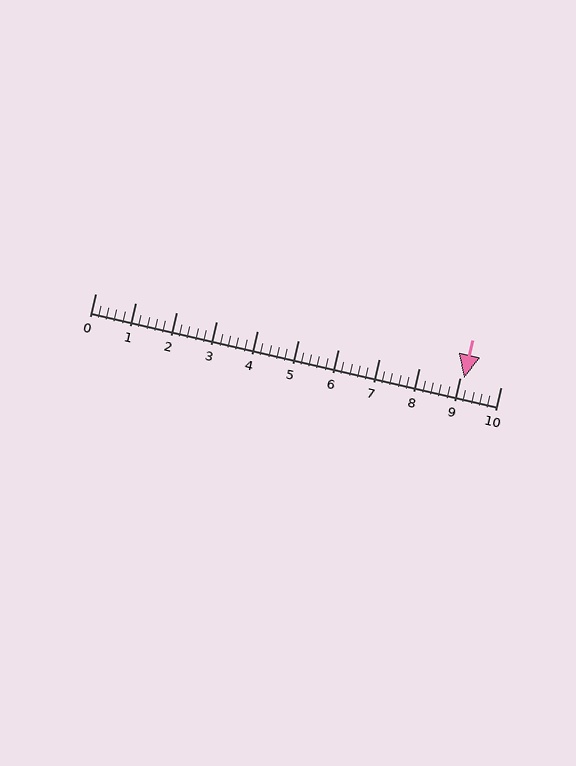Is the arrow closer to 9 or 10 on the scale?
The arrow is closer to 9.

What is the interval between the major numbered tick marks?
The major tick marks are spaced 1 units apart.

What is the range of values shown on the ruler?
The ruler shows values from 0 to 10.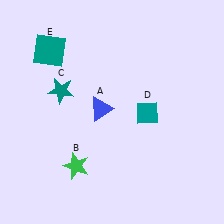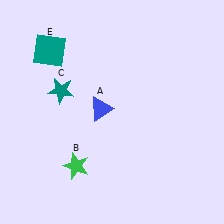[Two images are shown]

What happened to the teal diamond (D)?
The teal diamond (D) was removed in Image 2. It was in the bottom-right area of Image 1.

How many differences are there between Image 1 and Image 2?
There is 1 difference between the two images.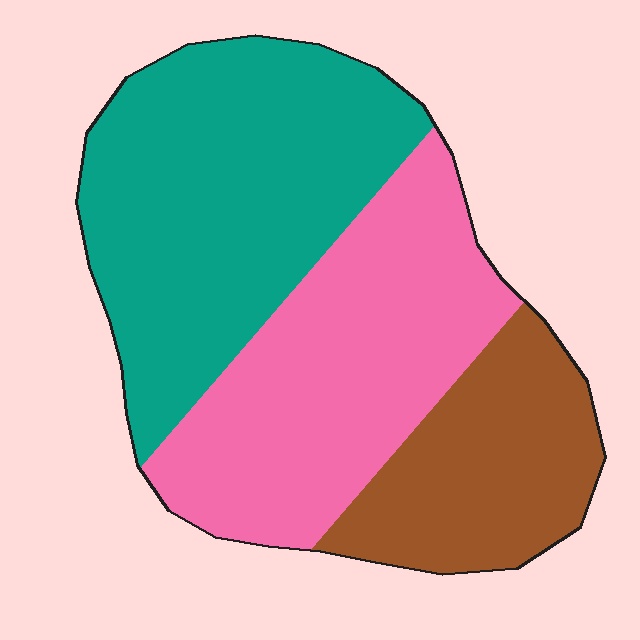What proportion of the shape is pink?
Pink covers about 35% of the shape.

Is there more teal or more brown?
Teal.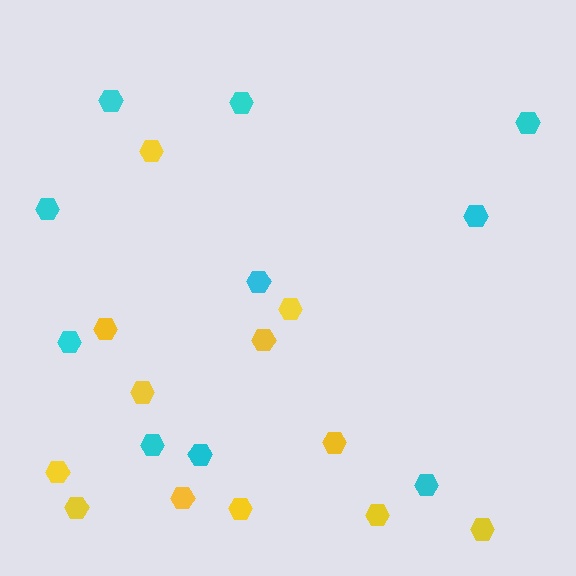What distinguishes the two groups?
There are 2 groups: one group of yellow hexagons (12) and one group of cyan hexagons (10).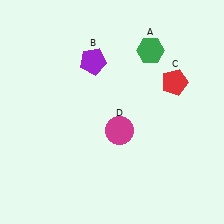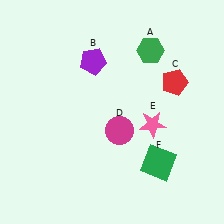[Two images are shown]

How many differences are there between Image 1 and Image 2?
There are 2 differences between the two images.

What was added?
A pink star (E), a green square (F) were added in Image 2.